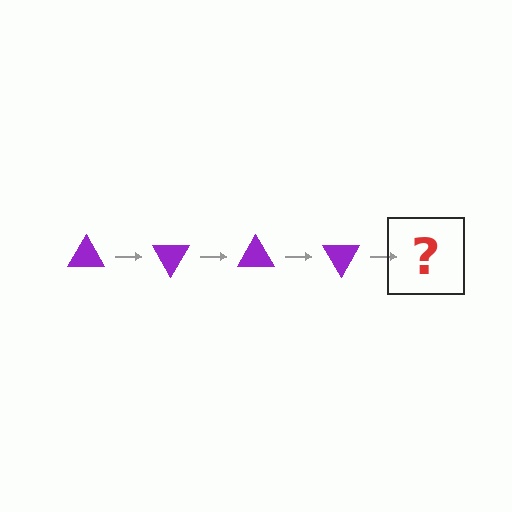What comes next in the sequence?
The next element should be a purple triangle rotated 240 degrees.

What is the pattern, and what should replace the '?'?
The pattern is that the triangle rotates 60 degrees each step. The '?' should be a purple triangle rotated 240 degrees.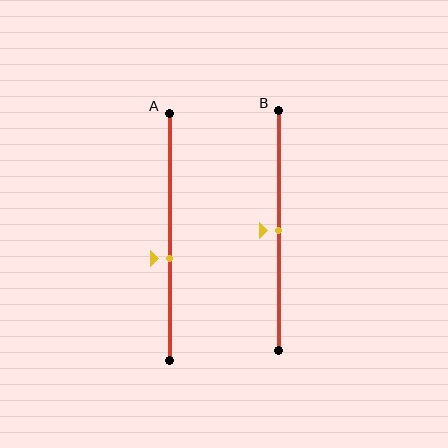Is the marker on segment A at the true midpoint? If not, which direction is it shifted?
No, the marker on segment A is shifted downward by about 9% of the segment length.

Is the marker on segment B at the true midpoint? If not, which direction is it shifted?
Yes, the marker on segment B is at the true midpoint.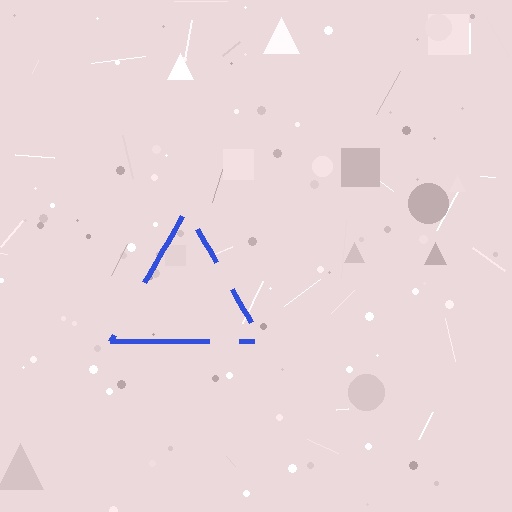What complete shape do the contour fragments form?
The contour fragments form a triangle.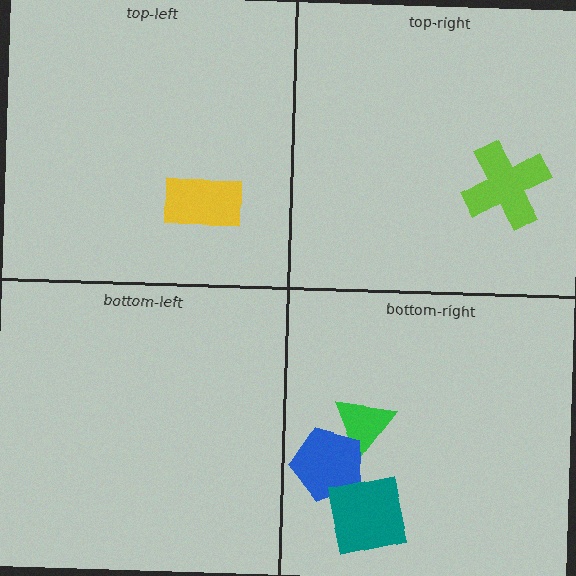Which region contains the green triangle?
The bottom-right region.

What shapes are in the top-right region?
The lime cross.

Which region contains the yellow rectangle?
The top-left region.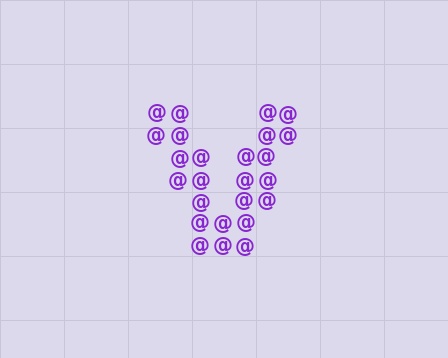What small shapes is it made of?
It is made of small at signs.